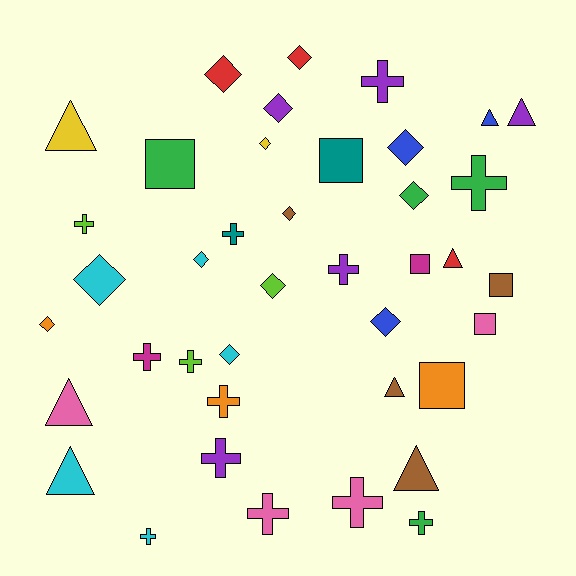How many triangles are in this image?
There are 8 triangles.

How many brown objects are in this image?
There are 4 brown objects.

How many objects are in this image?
There are 40 objects.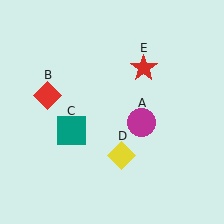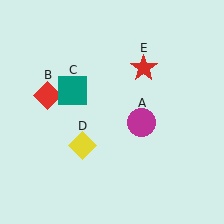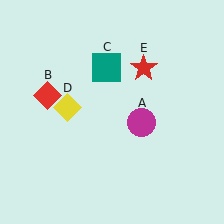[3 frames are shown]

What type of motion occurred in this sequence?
The teal square (object C), yellow diamond (object D) rotated clockwise around the center of the scene.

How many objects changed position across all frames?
2 objects changed position: teal square (object C), yellow diamond (object D).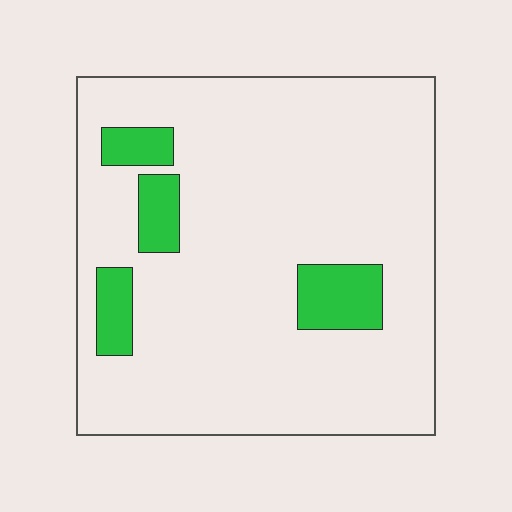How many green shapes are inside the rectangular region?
4.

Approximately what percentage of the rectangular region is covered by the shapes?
Approximately 10%.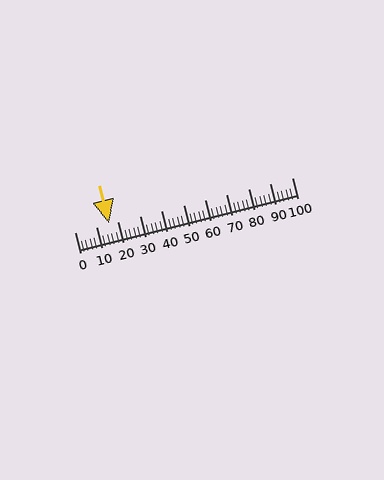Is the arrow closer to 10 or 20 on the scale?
The arrow is closer to 20.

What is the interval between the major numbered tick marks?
The major tick marks are spaced 10 units apart.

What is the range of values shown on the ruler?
The ruler shows values from 0 to 100.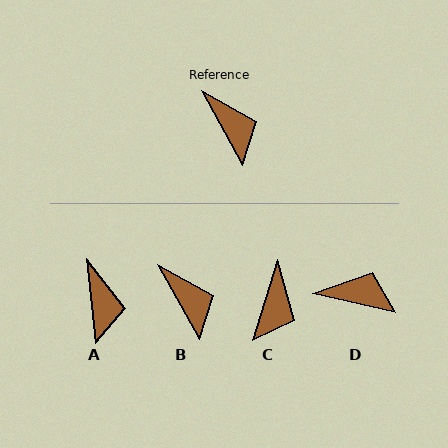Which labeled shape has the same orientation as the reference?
B.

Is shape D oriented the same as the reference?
No, it is off by about 48 degrees.